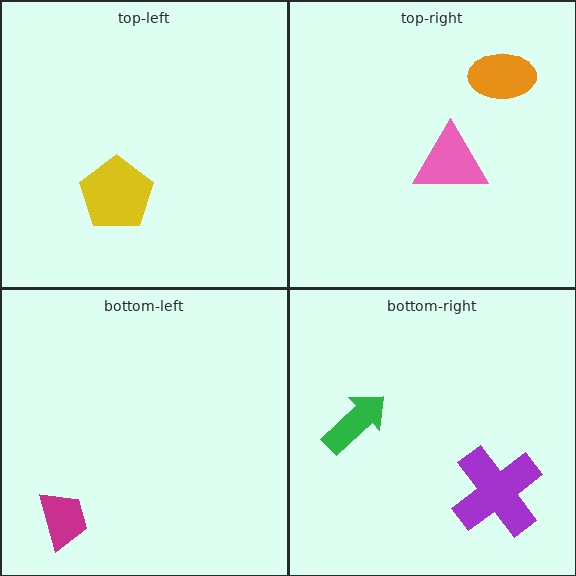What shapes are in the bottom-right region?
The purple cross, the green arrow.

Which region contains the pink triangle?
The top-right region.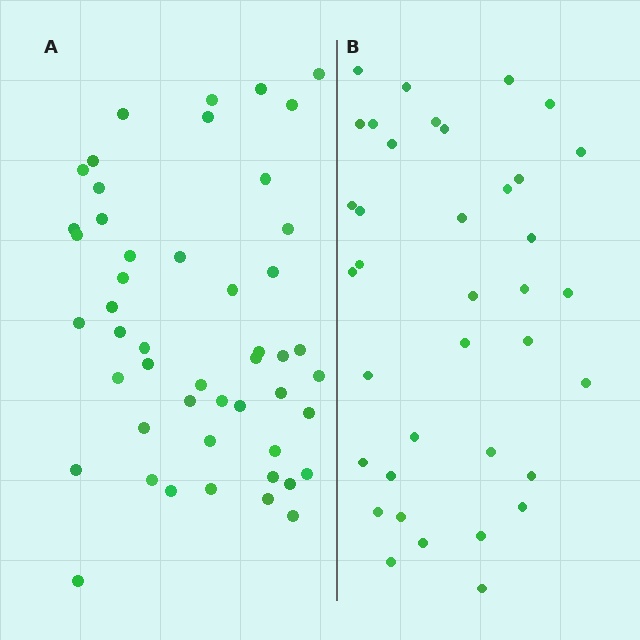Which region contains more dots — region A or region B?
Region A (the left region) has more dots.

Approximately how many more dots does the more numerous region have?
Region A has roughly 12 or so more dots than region B.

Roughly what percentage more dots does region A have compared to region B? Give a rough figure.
About 30% more.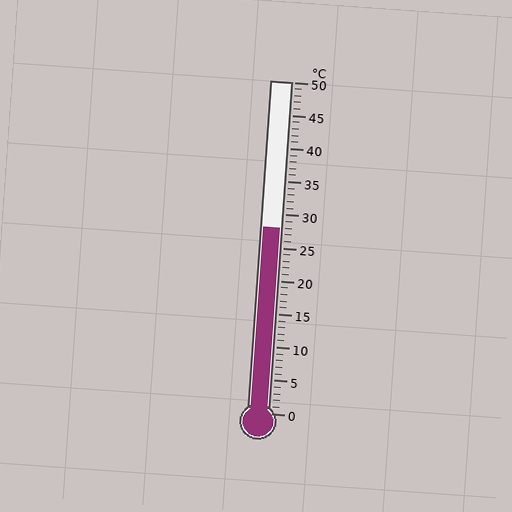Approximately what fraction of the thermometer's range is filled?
The thermometer is filled to approximately 55% of its range.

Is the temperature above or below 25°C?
The temperature is above 25°C.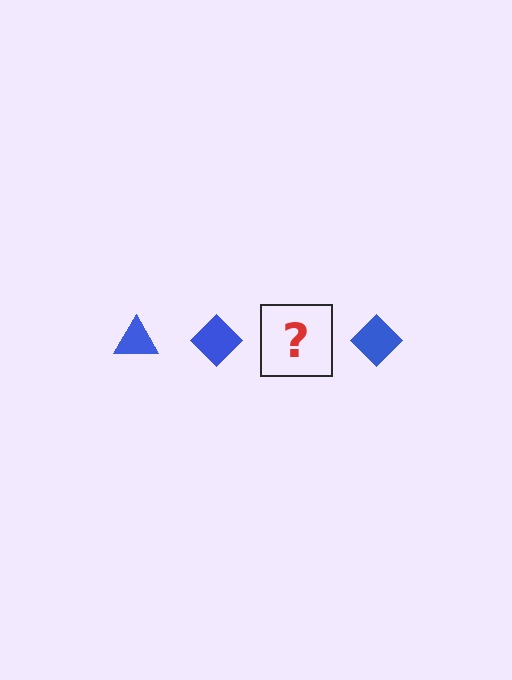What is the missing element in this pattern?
The missing element is a blue triangle.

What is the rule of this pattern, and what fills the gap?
The rule is that the pattern cycles through triangle, diamond shapes in blue. The gap should be filled with a blue triangle.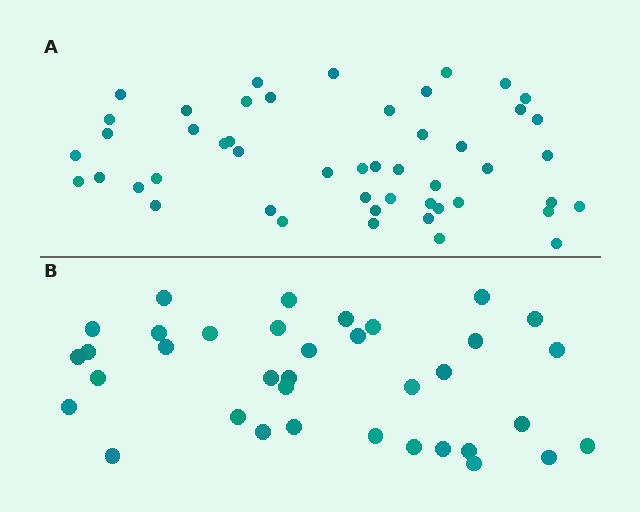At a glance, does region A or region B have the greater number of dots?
Region A (the top region) has more dots.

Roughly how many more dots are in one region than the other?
Region A has approximately 15 more dots than region B.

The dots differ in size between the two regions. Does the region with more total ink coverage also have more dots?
No. Region B has more total ink coverage because its dots are larger, but region A actually contains more individual dots. Total area can be misleading — the number of items is what matters here.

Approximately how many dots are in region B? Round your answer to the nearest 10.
About 40 dots. (The exact count is 36, which rounds to 40.)